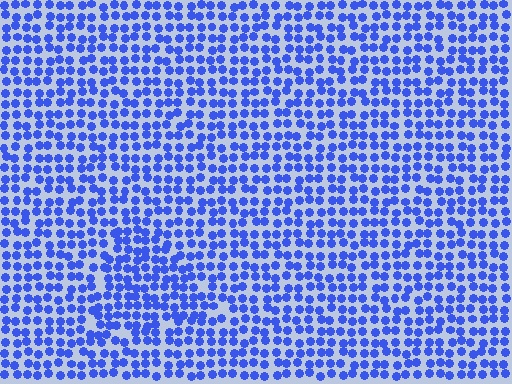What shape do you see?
I see a triangle.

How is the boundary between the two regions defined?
The boundary is defined by a change in element density (approximately 1.3x ratio). All elements are the same color, size, and shape.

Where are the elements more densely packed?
The elements are more densely packed inside the triangle boundary.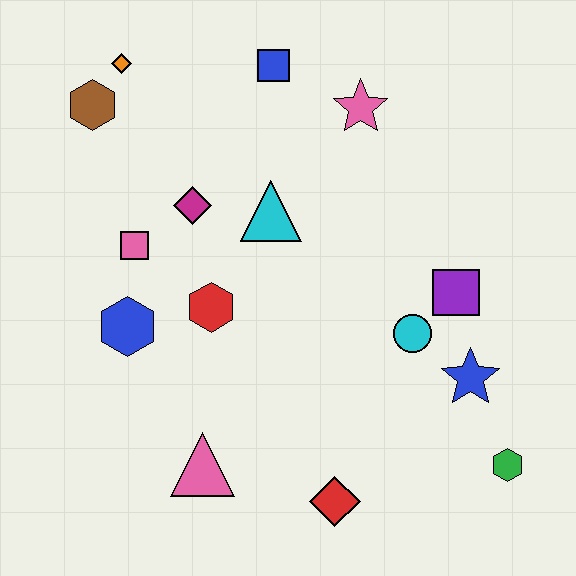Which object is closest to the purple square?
The cyan circle is closest to the purple square.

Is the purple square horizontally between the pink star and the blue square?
No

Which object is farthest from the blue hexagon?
The green hexagon is farthest from the blue hexagon.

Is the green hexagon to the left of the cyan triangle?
No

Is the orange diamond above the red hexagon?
Yes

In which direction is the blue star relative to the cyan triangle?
The blue star is to the right of the cyan triangle.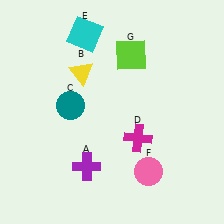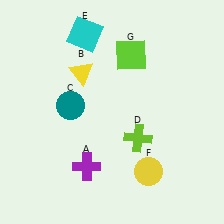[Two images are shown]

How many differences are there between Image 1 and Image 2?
There are 2 differences between the two images.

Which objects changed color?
D changed from magenta to lime. F changed from pink to yellow.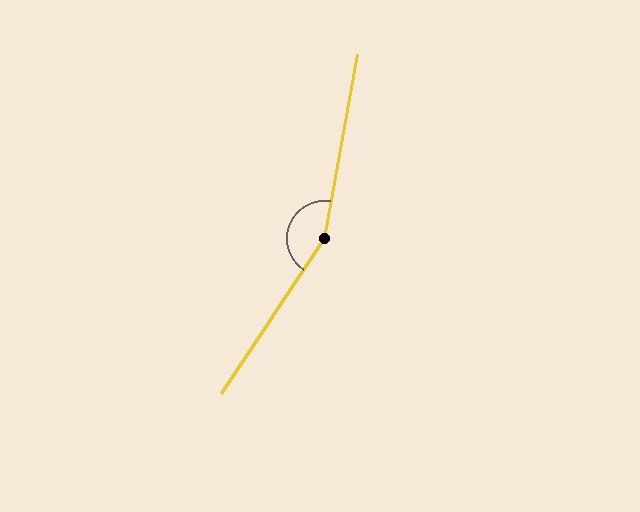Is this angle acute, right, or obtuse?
It is obtuse.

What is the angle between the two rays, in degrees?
Approximately 157 degrees.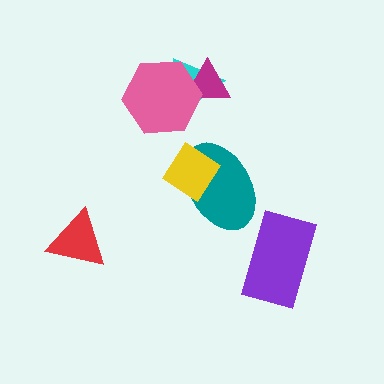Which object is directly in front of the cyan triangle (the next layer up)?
The magenta triangle is directly in front of the cyan triangle.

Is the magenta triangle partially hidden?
Yes, it is partially covered by another shape.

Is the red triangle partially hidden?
No, no other shape covers it.